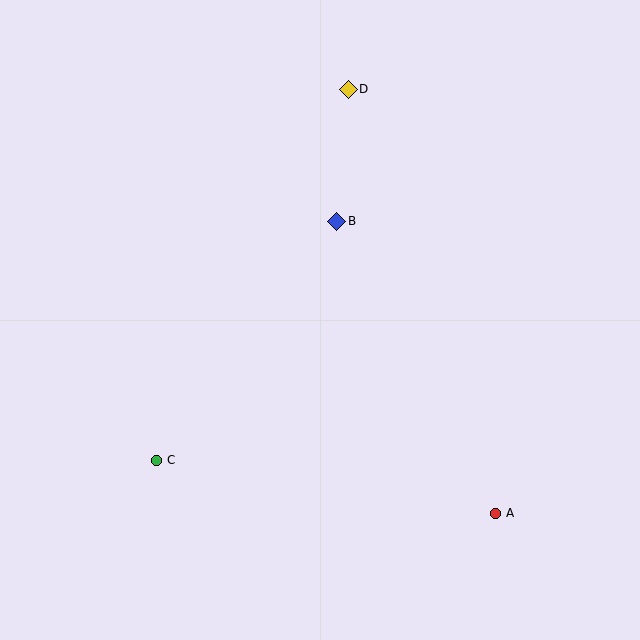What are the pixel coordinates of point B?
Point B is at (336, 221).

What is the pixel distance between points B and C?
The distance between B and C is 300 pixels.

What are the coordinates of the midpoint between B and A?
The midpoint between B and A is at (416, 367).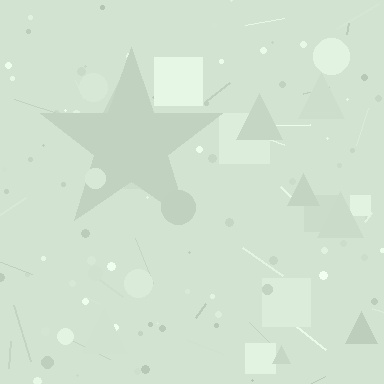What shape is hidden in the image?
A star is hidden in the image.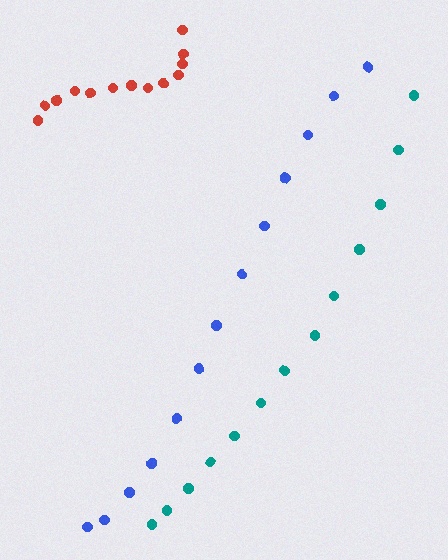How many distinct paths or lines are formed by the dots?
There are 3 distinct paths.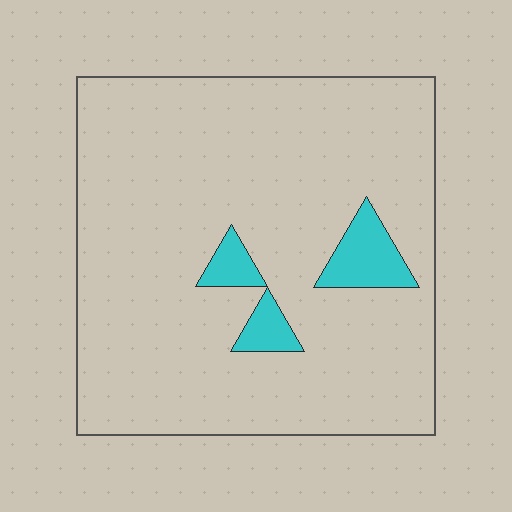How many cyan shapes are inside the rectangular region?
3.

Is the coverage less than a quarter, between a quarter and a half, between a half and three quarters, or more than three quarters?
Less than a quarter.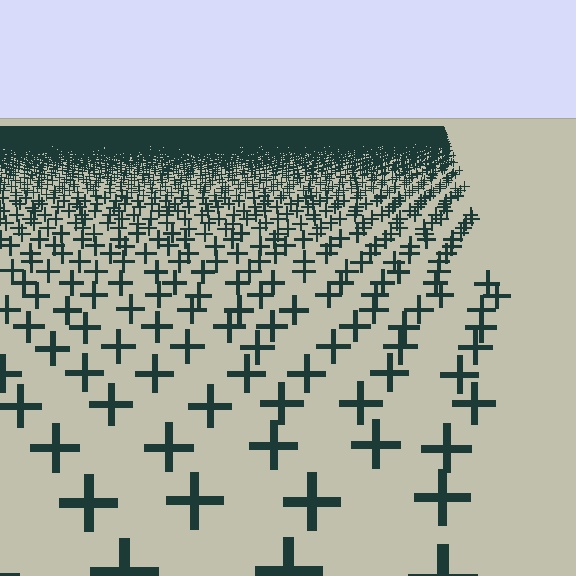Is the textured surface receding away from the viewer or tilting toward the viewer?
The surface is receding away from the viewer. Texture elements get smaller and denser toward the top.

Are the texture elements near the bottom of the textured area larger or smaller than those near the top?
Larger. Near the bottom, elements are closer to the viewer and appear at a bigger on-screen size.